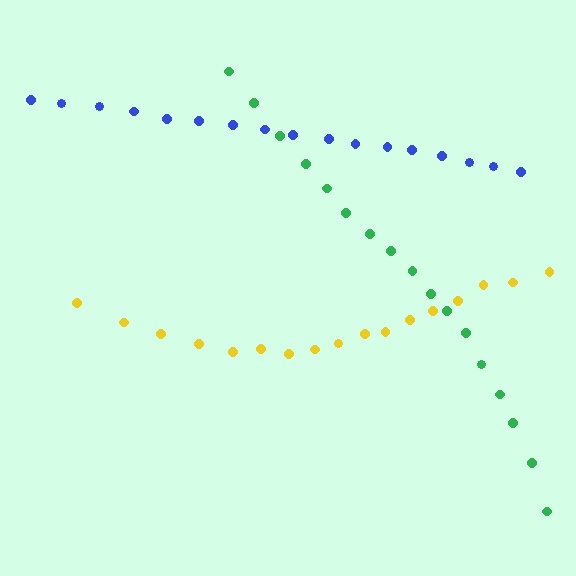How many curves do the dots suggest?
There are 3 distinct paths.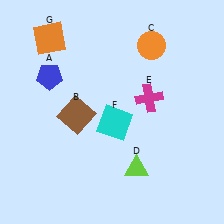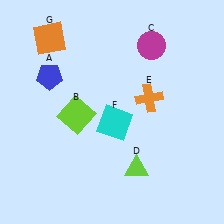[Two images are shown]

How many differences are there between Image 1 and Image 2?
There are 3 differences between the two images.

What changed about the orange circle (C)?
In Image 1, C is orange. In Image 2, it changed to magenta.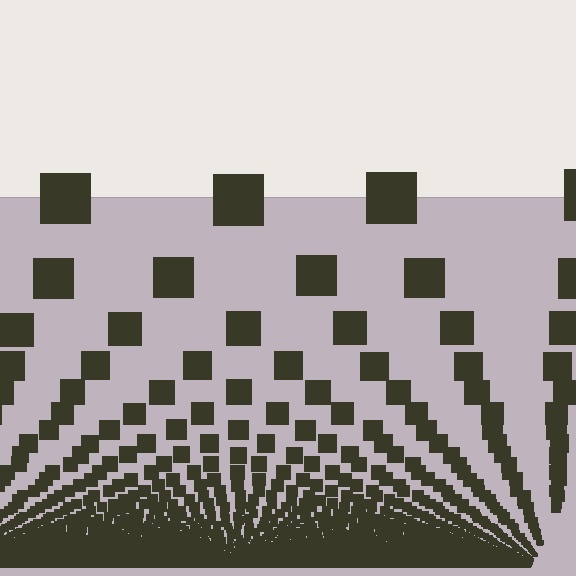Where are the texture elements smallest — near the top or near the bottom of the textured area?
Near the bottom.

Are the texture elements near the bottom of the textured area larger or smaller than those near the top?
Smaller. The gradient is inverted — elements near the bottom are smaller and denser.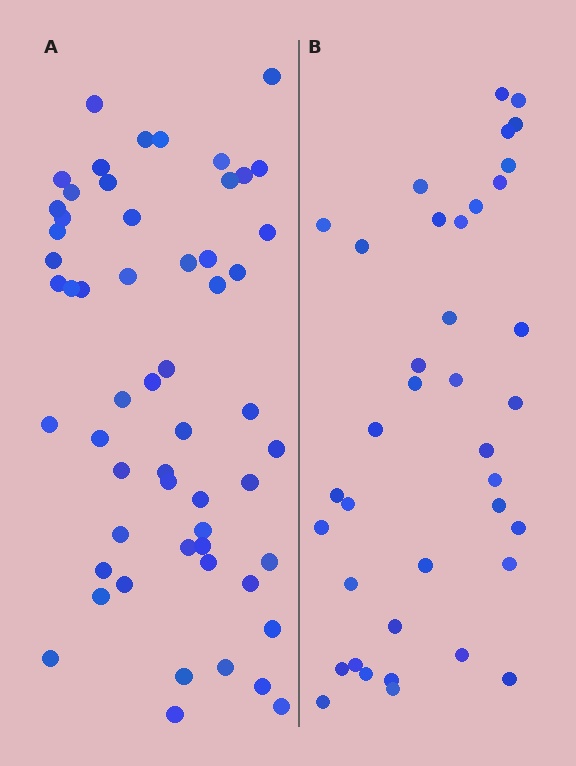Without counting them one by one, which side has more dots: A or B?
Region A (the left region) has more dots.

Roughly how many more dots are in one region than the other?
Region A has approximately 20 more dots than region B.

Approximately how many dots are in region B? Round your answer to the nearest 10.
About 40 dots. (The exact count is 38, which rounds to 40.)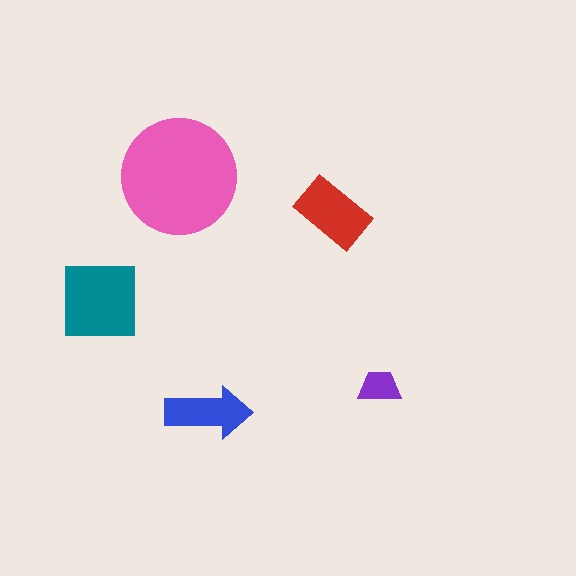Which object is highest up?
The pink circle is topmost.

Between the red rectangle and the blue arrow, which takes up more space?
The red rectangle.